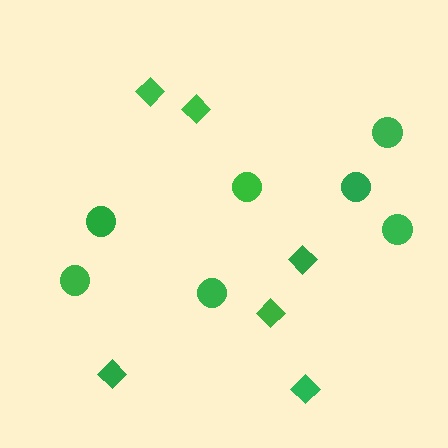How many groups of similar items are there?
There are 2 groups: one group of circles (7) and one group of diamonds (6).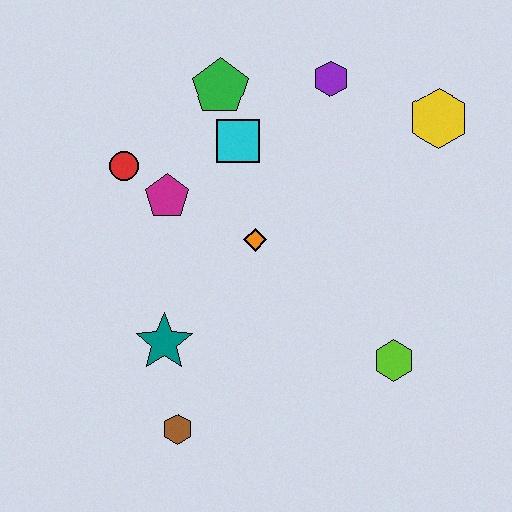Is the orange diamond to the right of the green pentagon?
Yes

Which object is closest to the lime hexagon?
The orange diamond is closest to the lime hexagon.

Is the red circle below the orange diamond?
No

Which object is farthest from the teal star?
The yellow hexagon is farthest from the teal star.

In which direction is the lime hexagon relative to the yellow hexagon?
The lime hexagon is below the yellow hexagon.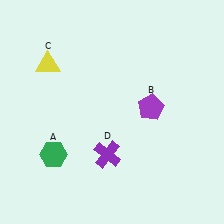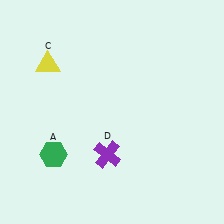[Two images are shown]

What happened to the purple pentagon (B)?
The purple pentagon (B) was removed in Image 2. It was in the top-right area of Image 1.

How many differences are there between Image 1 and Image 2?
There is 1 difference between the two images.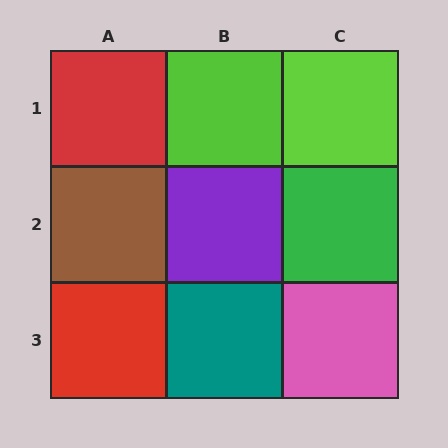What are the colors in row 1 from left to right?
Red, lime, lime.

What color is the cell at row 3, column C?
Pink.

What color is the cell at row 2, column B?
Purple.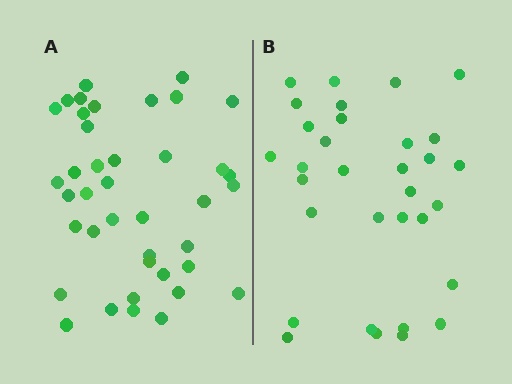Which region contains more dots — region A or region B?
Region A (the left region) has more dots.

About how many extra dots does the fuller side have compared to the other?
Region A has roughly 8 or so more dots than region B.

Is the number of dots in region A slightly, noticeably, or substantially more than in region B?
Region A has noticeably more, but not dramatically so. The ratio is roughly 1.2 to 1.